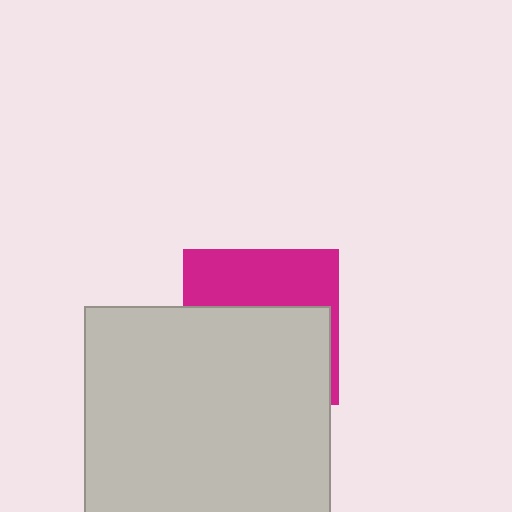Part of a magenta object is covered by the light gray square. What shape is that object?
It is a square.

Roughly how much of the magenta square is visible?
A small part of it is visible (roughly 39%).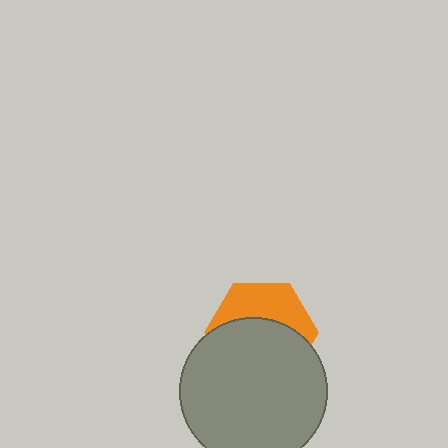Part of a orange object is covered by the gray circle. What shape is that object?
It is a hexagon.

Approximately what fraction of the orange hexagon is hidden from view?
Roughly 60% of the orange hexagon is hidden behind the gray circle.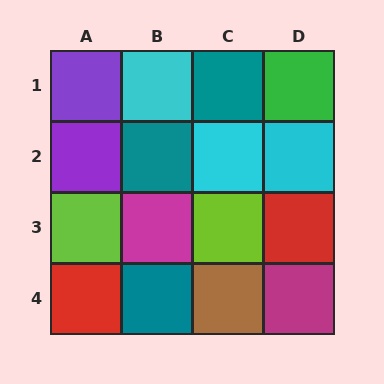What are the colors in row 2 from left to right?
Purple, teal, cyan, cyan.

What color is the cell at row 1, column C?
Teal.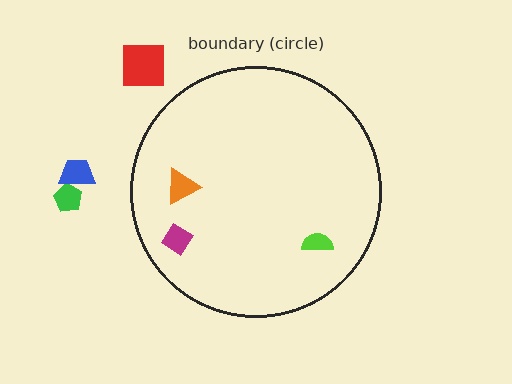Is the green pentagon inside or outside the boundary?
Outside.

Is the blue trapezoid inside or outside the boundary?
Outside.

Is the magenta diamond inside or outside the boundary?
Inside.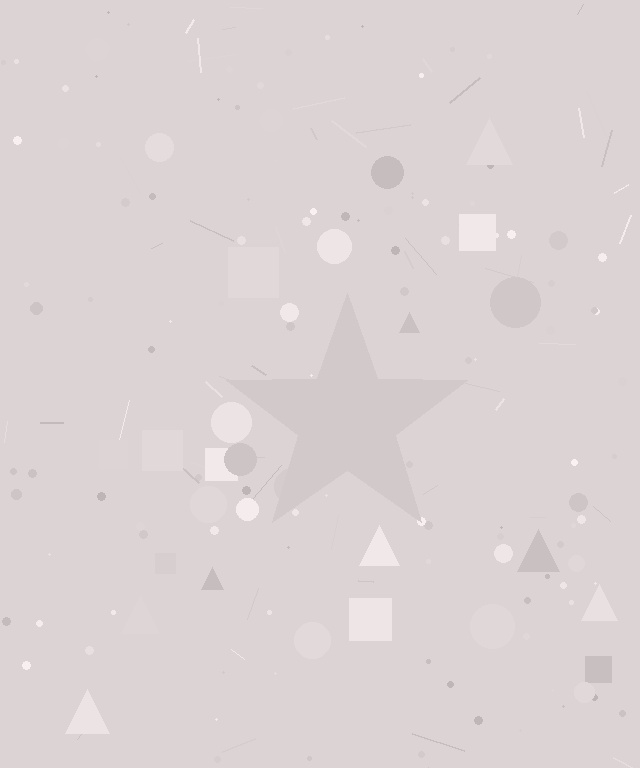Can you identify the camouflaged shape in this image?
The camouflaged shape is a star.